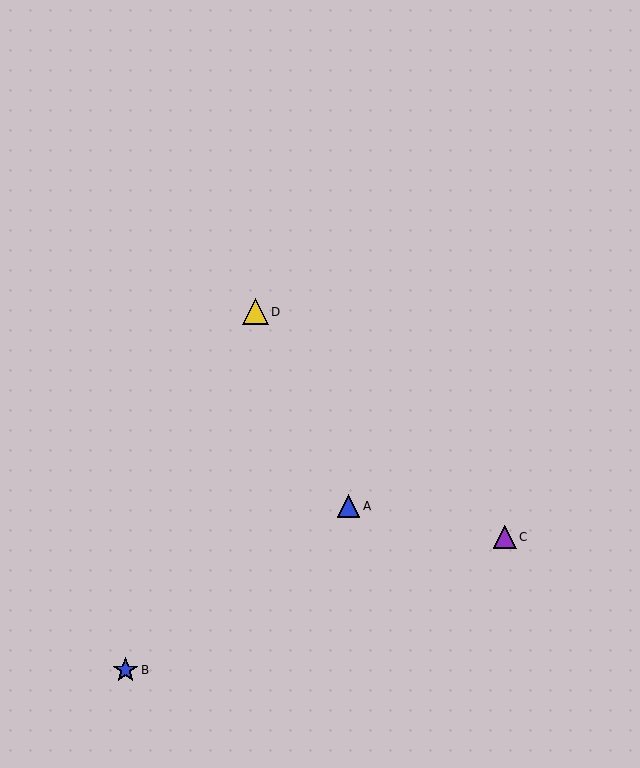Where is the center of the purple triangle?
The center of the purple triangle is at (505, 537).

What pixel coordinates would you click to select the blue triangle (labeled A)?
Click at (349, 506) to select the blue triangle A.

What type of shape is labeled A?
Shape A is a blue triangle.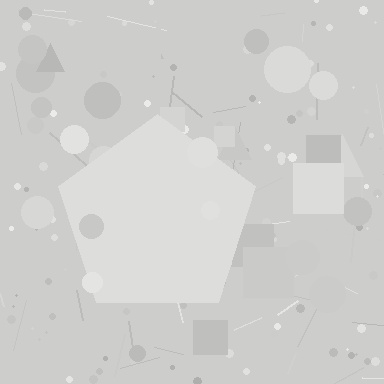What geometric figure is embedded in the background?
A pentagon is embedded in the background.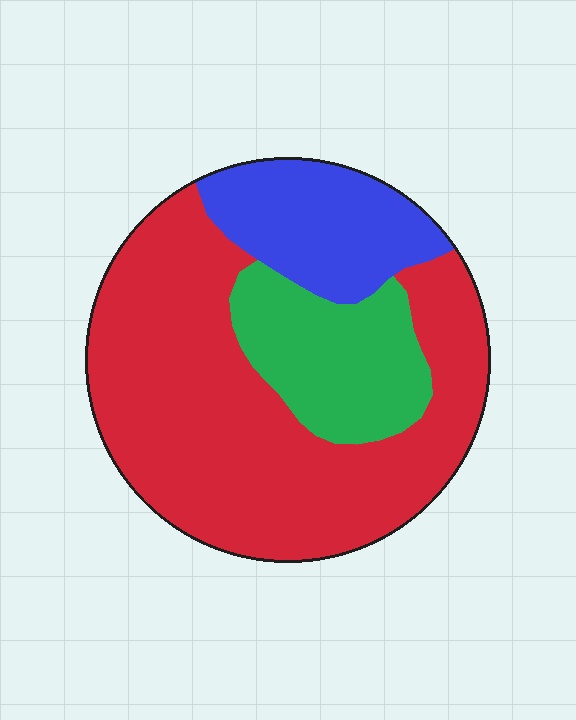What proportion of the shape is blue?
Blue takes up between a sixth and a third of the shape.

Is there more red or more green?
Red.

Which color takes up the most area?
Red, at roughly 60%.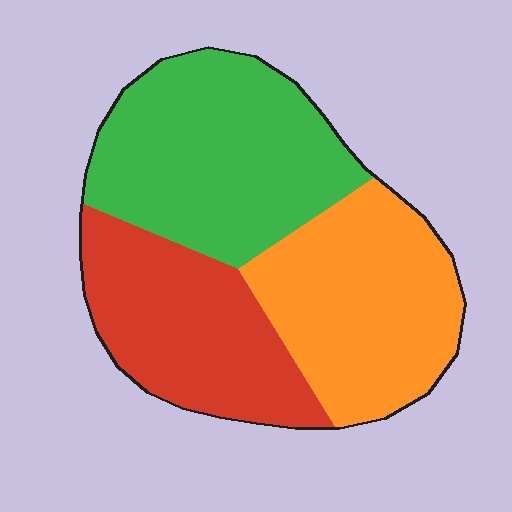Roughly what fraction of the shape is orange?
Orange takes up about one third (1/3) of the shape.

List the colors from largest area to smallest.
From largest to smallest: green, orange, red.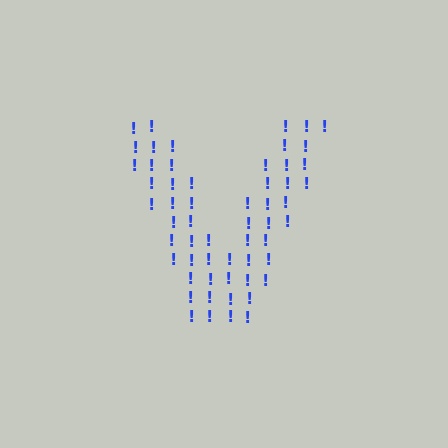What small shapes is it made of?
It is made of small exclamation marks.